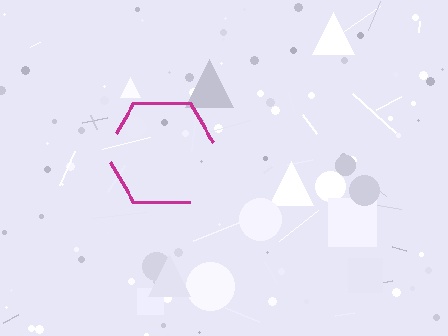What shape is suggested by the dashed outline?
The dashed outline suggests a hexagon.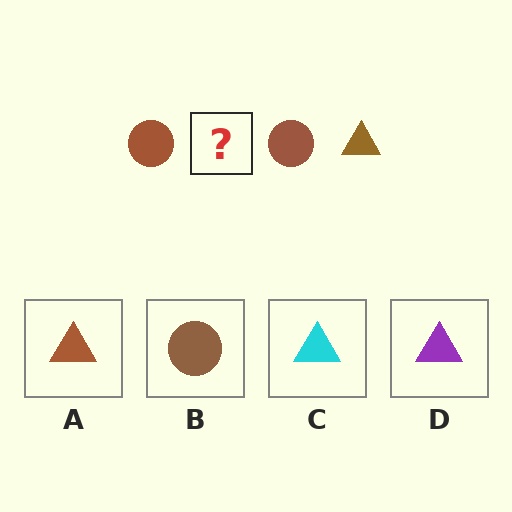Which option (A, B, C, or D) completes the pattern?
A.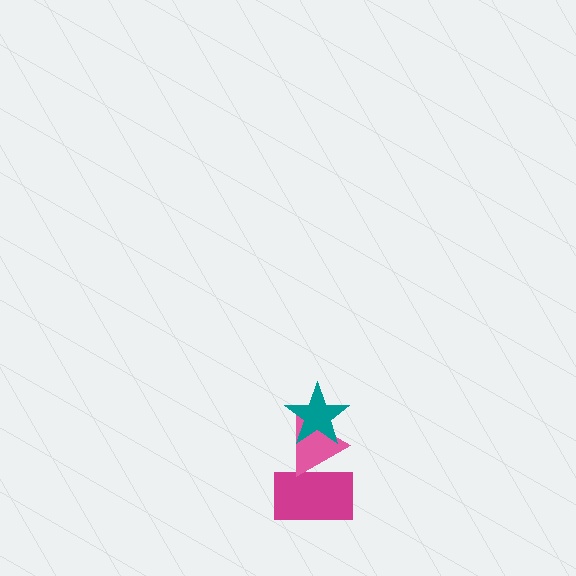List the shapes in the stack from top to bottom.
From top to bottom: the teal star, the pink triangle, the magenta rectangle.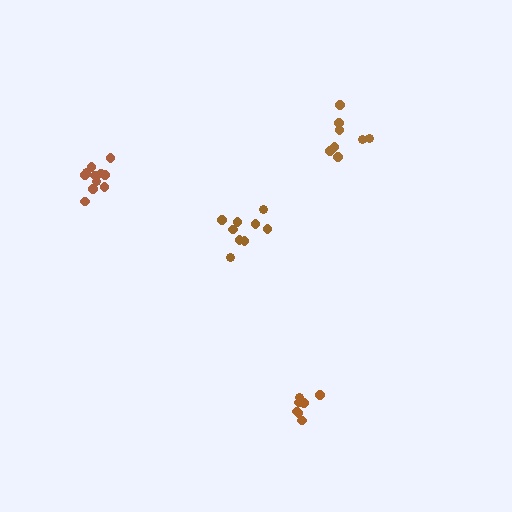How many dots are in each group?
Group 1: 9 dots, Group 2: 8 dots, Group 3: 11 dots, Group 4: 7 dots (35 total).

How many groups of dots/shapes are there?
There are 4 groups.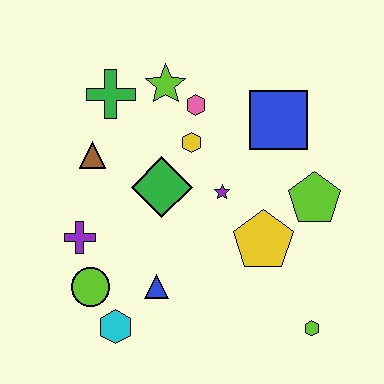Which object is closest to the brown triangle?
The green cross is closest to the brown triangle.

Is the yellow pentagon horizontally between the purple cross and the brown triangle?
No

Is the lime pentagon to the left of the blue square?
No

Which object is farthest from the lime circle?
The blue square is farthest from the lime circle.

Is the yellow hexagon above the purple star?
Yes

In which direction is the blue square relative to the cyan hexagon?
The blue square is above the cyan hexagon.